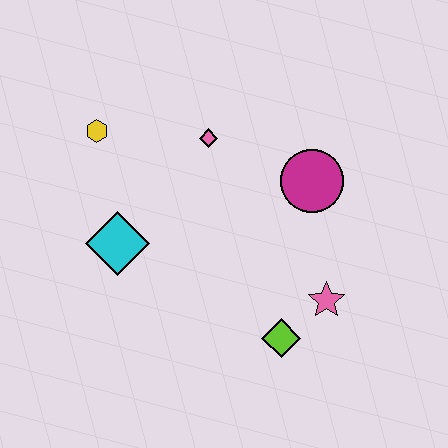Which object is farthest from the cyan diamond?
The pink star is farthest from the cyan diamond.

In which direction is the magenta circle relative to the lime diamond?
The magenta circle is above the lime diamond.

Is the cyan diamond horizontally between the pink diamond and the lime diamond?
No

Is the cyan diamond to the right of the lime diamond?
No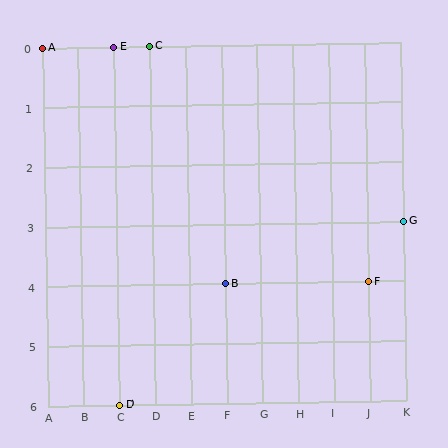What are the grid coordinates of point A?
Point A is at grid coordinates (A, 0).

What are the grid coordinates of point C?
Point C is at grid coordinates (D, 0).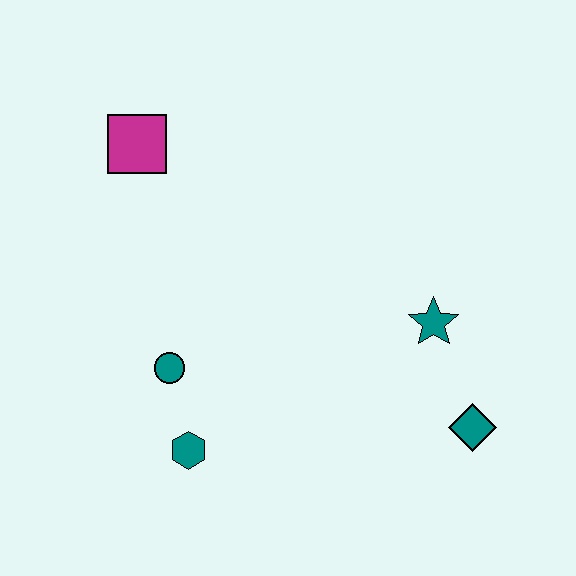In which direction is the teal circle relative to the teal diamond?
The teal circle is to the left of the teal diamond.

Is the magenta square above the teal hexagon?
Yes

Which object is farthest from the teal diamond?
The magenta square is farthest from the teal diamond.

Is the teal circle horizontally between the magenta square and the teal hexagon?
Yes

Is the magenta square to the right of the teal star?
No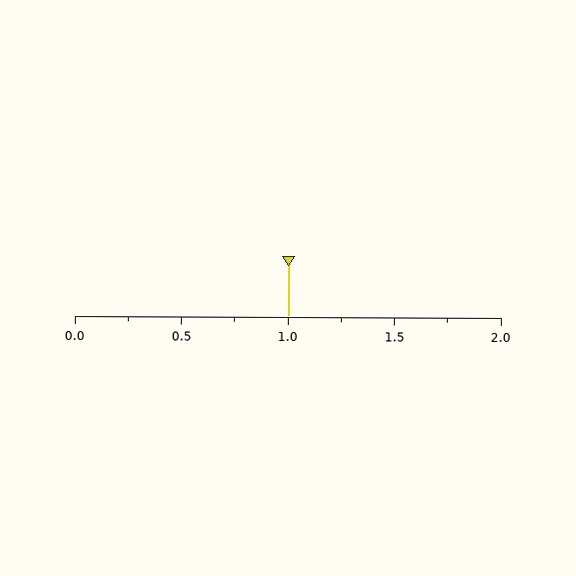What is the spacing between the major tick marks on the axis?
The major ticks are spaced 0.5 apart.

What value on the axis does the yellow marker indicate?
The marker indicates approximately 1.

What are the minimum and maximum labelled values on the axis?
The axis runs from 0.0 to 2.0.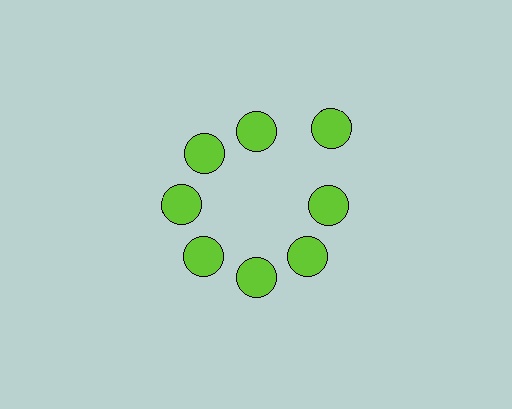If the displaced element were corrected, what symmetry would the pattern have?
It would have 8-fold rotational symmetry — the pattern would map onto itself every 45 degrees.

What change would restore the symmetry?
The symmetry would be restored by moving it inward, back onto the ring so that all 8 circles sit at equal angles and equal distance from the center.